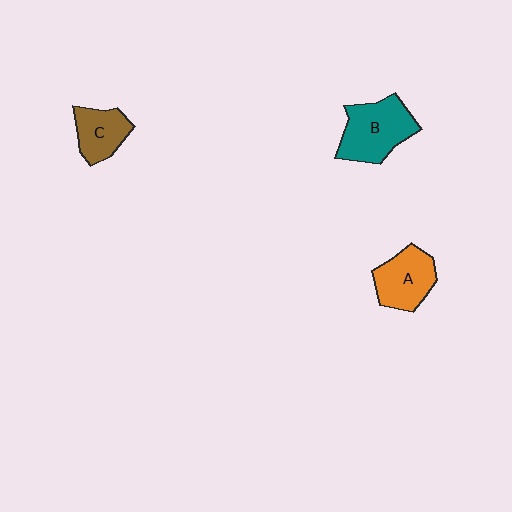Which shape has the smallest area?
Shape C (brown).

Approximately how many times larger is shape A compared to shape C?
Approximately 1.3 times.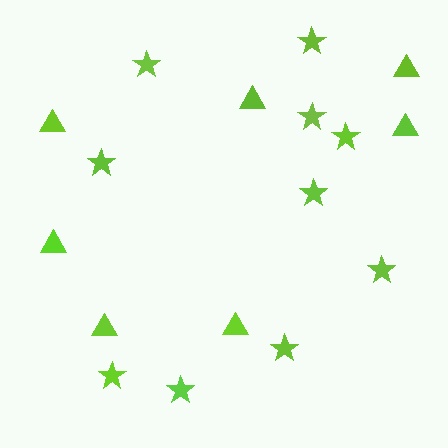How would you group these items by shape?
There are 2 groups: one group of triangles (7) and one group of stars (10).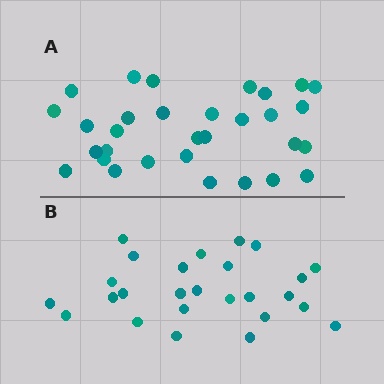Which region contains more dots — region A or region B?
Region A (the top region) has more dots.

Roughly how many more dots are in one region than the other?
Region A has about 5 more dots than region B.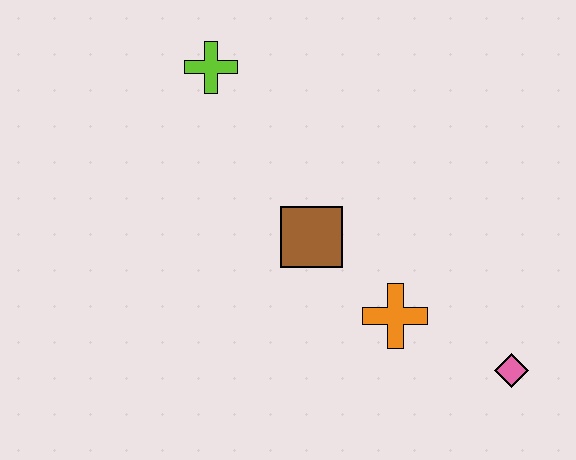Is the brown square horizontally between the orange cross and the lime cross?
Yes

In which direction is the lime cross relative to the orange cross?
The lime cross is above the orange cross.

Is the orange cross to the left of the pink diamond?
Yes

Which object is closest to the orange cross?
The brown square is closest to the orange cross.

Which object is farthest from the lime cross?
The pink diamond is farthest from the lime cross.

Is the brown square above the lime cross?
No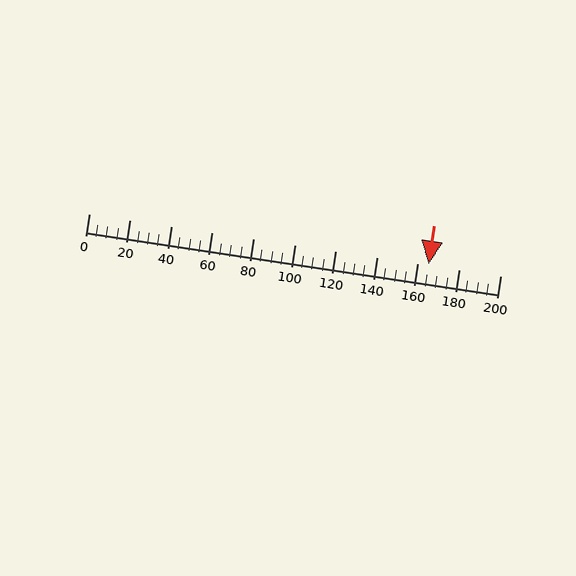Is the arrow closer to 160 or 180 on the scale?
The arrow is closer to 160.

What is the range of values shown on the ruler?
The ruler shows values from 0 to 200.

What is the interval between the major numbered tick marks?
The major tick marks are spaced 20 units apart.